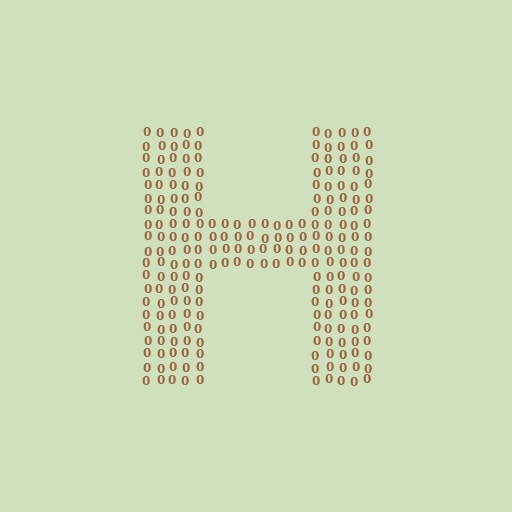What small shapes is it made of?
It is made of small digit 0's.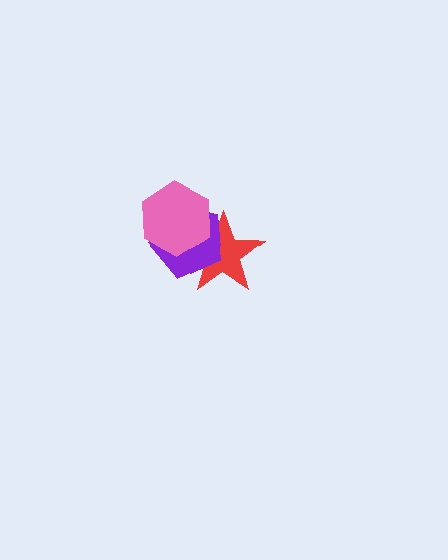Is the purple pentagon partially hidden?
Yes, it is partially covered by another shape.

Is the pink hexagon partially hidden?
No, no other shape covers it.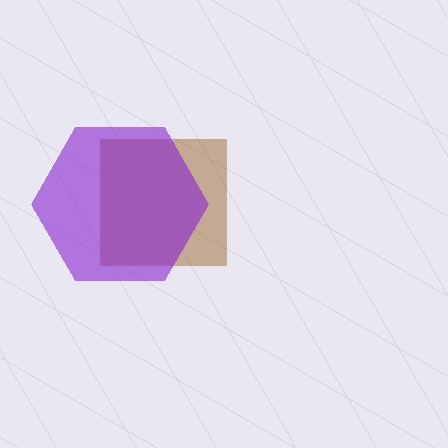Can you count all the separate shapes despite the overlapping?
Yes, there are 2 separate shapes.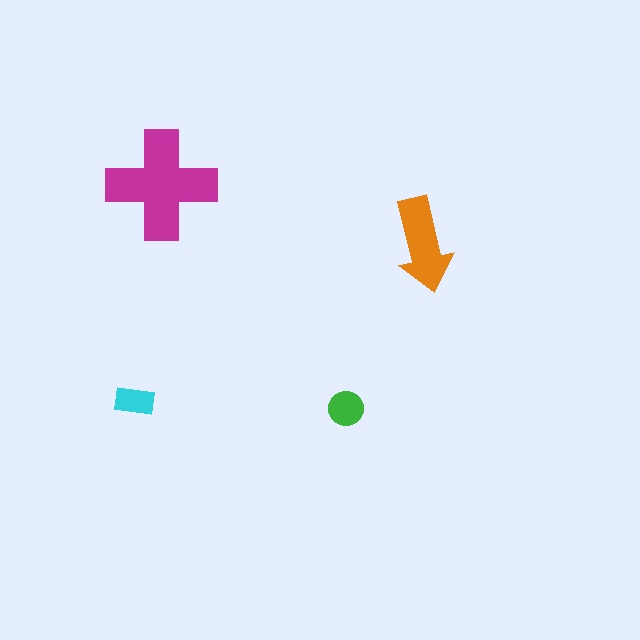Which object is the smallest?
The cyan rectangle.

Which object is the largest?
The magenta cross.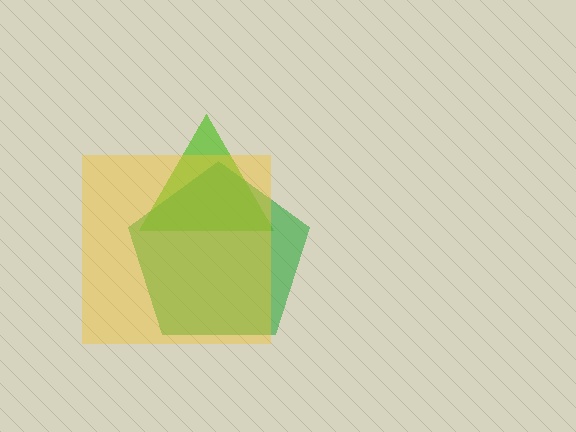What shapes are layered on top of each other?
The layered shapes are: a lime triangle, a green pentagon, a yellow square.